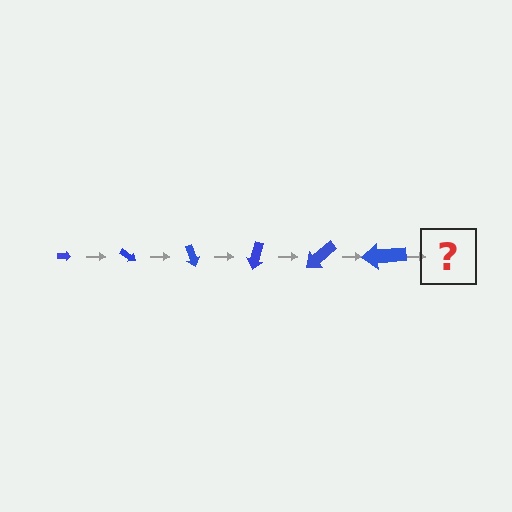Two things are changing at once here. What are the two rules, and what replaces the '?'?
The two rules are that the arrow grows larger each step and it rotates 35 degrees each step. The '?' should be an arrow, larger than the previous one and rotated 210 degrees from the start.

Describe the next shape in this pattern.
It should be an arrow, larger than the previous one and rotated 210 degrees from the start.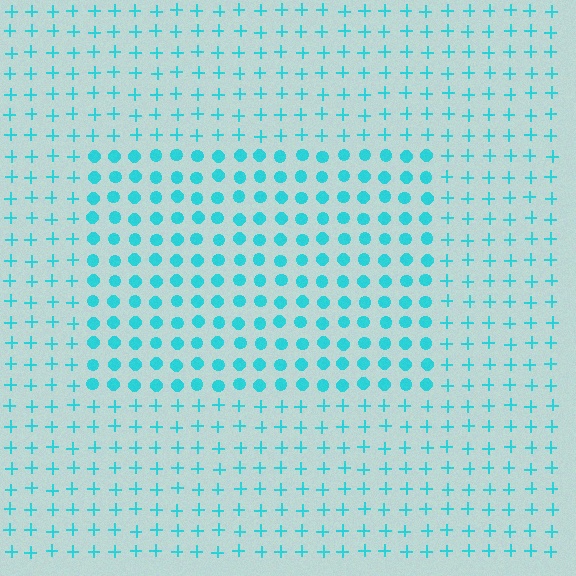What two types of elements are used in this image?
The image uses circles inside the rectangle region and plus signs outside it.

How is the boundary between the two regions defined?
The boundary is defined by a change in element shape: circles inside vs. plus signs outside. All elements share the same color and spacing.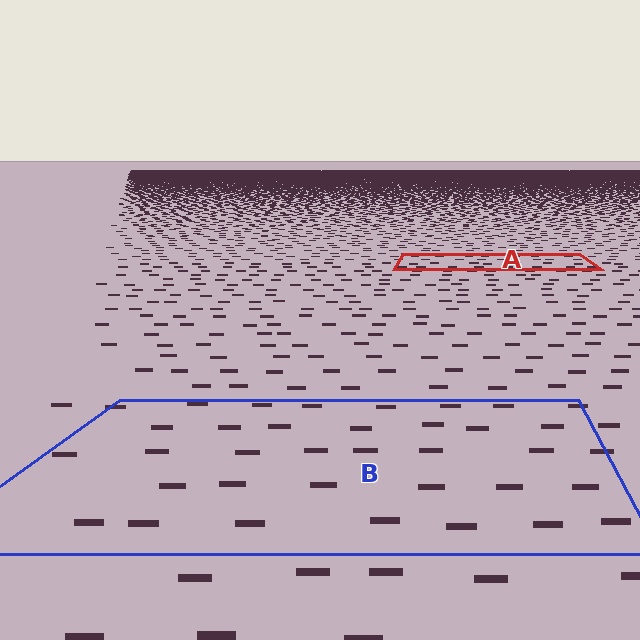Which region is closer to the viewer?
Region B is closer. The texture elements there are larger and more spread out.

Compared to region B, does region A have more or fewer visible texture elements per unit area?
Region A has more texture elements per unit area — they are packed more densely because it is farther away.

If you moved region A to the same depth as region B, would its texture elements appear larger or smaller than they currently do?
They would appear larger. At a closer depth, the same texture elements are projected at a bigger on-screen size.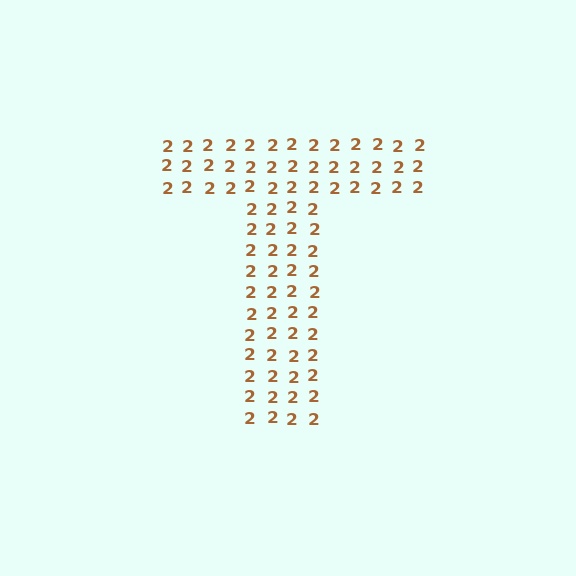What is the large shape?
The large shape is the letter T.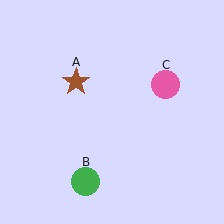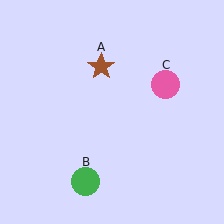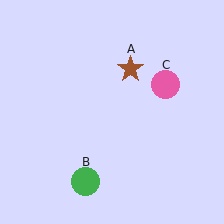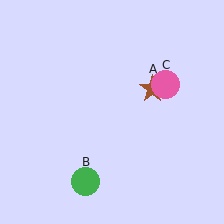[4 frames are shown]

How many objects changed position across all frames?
1 object changed position: brown star (object A).